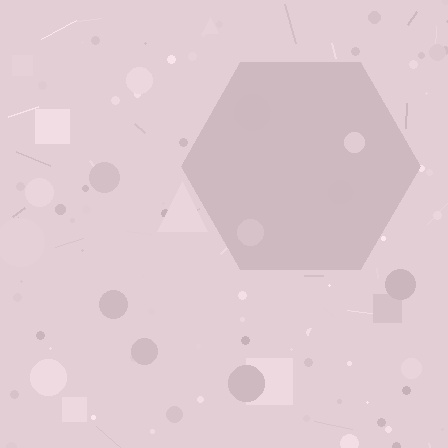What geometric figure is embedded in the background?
A hexagon is embedded in the background.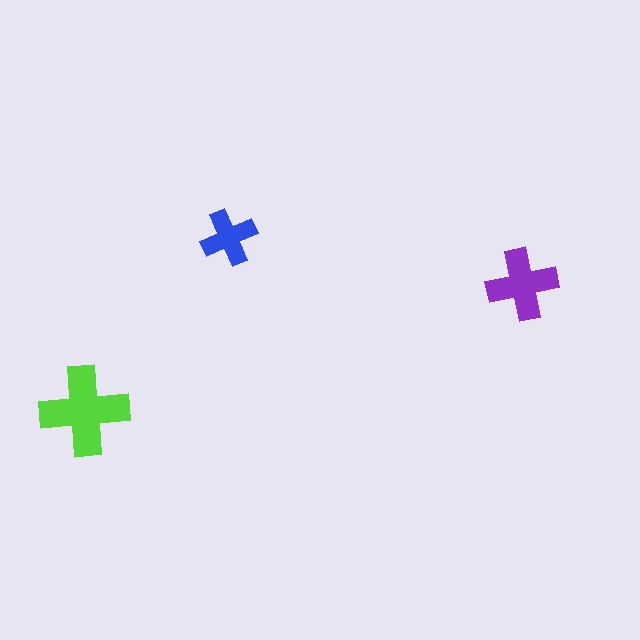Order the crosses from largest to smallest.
the lime one, the purple one, the blue one.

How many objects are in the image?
There are 3 objects in the image.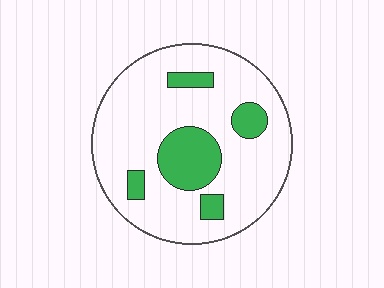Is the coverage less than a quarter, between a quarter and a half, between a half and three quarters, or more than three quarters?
Less than a quarter.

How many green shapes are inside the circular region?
5.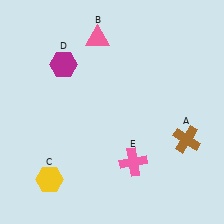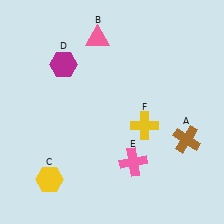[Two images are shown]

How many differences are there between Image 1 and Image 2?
There is 1 difference between the two images.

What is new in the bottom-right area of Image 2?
A yellow cross (F) was added in the bottom-right area of Image 2.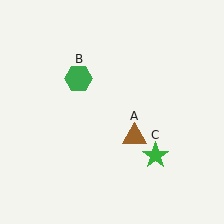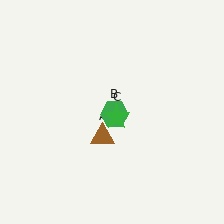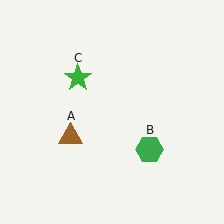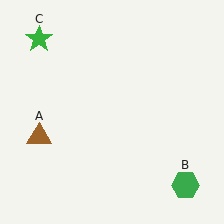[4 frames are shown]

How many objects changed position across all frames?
3 objects changed position: brown triangle (object A), green hexagon (object B), green star (object C).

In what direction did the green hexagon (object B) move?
The green hexagon (object B) moved down and to the right.